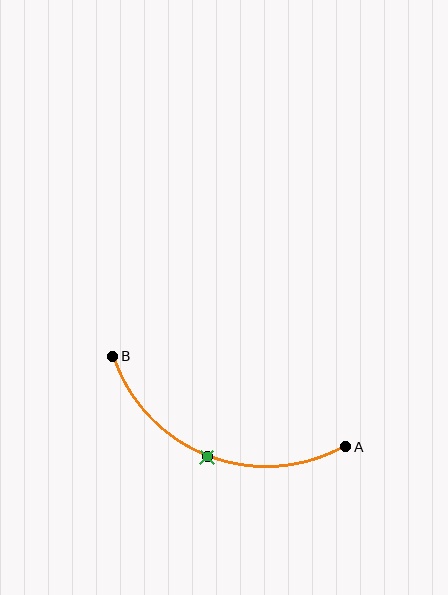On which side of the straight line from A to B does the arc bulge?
The arc bulges below the straight line connecting A and B.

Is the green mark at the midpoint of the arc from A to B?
Yes. The green mark lies on the arc at equal arc-length from both A and B — it is the arc midpoint.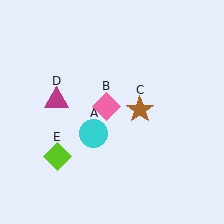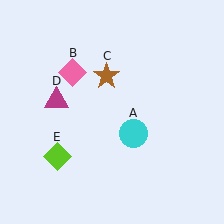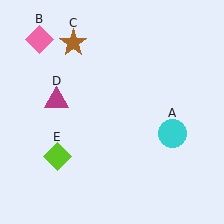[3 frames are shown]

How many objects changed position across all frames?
3 objects changed position: cyan circle (object A), pink diamond (object B), brown star (object C).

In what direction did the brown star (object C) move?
The brown star (object C) moved up and to the left.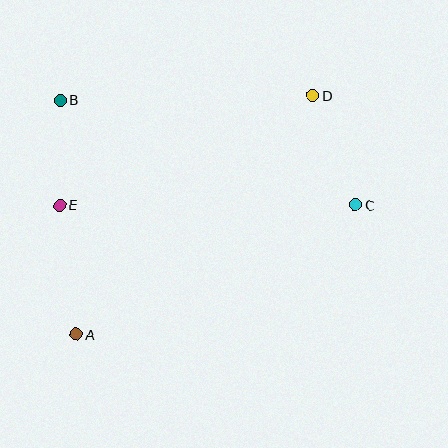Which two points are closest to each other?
Points B and E are closest to each other.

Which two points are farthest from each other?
Points A and D are farthest from each other.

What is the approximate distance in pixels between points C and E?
The distance between C and E is approximately 296 pixels.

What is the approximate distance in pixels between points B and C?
The distance between B and C is approximately 313 pixels.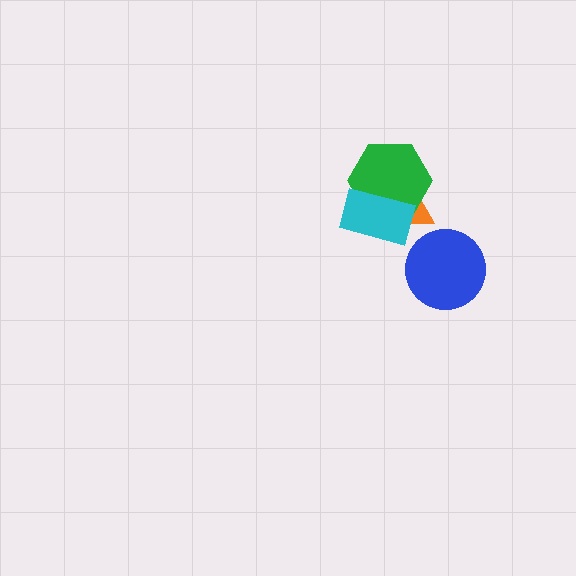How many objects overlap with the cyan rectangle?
2 objects overlap with the cyan rectangle.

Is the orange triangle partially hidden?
Yes, it is partially covered by another shape.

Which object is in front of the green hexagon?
The cyan rectangle is in front of the green hexagon.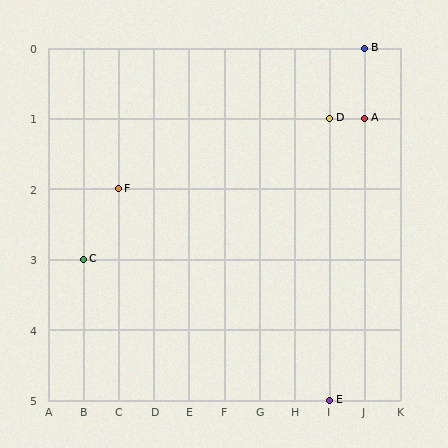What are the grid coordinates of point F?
Point F is at grid coordinates (C, 2).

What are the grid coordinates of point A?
Point A is at grid coordinates (J, 1).